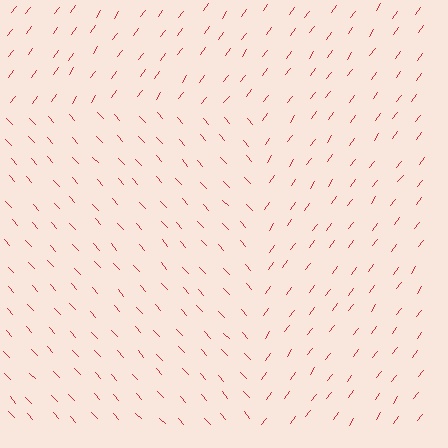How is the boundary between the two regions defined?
The boundary is defined purely by a change in line orientation (approximately 78 degrees difference). All lines are the same color and thickness.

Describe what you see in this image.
The image is filled with small red line segments. A rectangle region in the image has lines oriented differently from the surrounding lines, creating a visible texture boundary.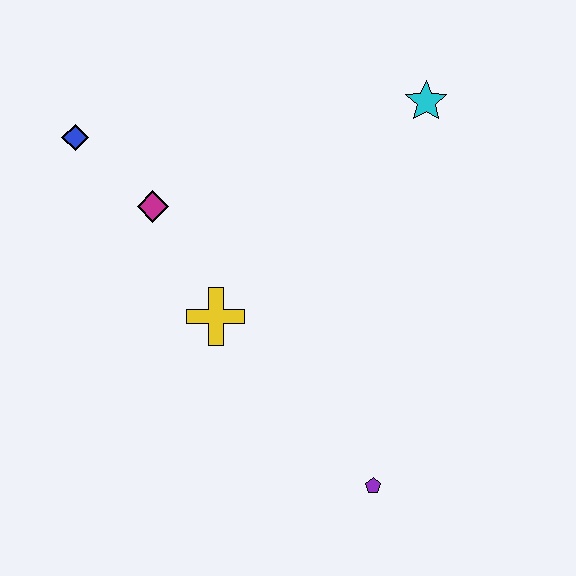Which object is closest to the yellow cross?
The magenta diamond is closest to the yellow cross.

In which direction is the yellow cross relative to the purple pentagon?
The yellow cross is above the purple pentagon.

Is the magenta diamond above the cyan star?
No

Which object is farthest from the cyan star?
The purple pentagon is farthest from the cyan star.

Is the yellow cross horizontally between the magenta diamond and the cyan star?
Yes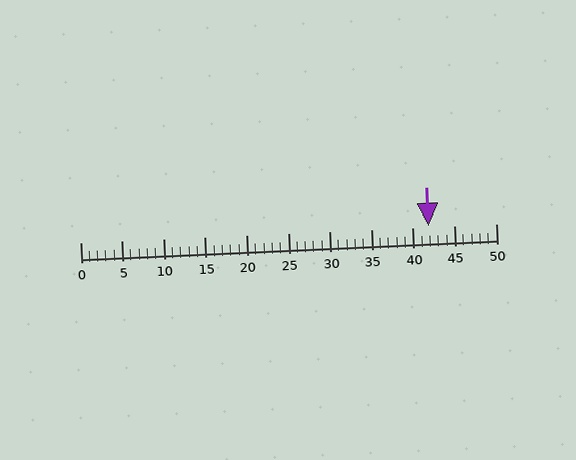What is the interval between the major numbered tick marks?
The major tick marks are spaced 5 units apart.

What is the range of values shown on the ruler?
The ruler shows values from 0 to 50.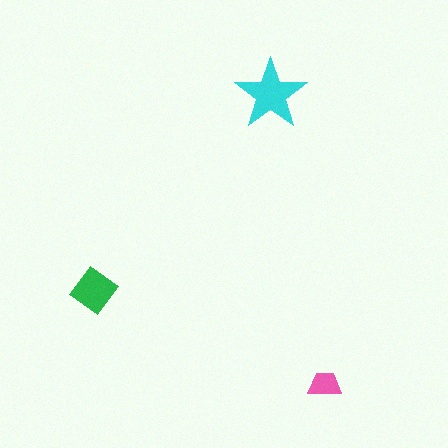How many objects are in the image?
There are 3 objects in the image.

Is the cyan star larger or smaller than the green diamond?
Larger.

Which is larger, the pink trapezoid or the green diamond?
The green diamond.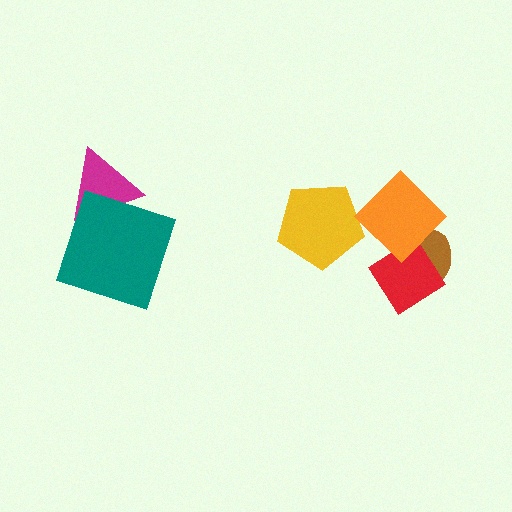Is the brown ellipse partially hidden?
Yes, it is partially covered by another shape.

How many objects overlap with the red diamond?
2 objects overlap with the red diamond.